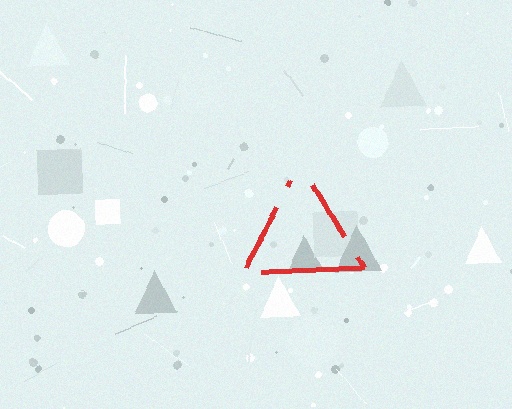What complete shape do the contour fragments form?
The contour fragments form a triangle.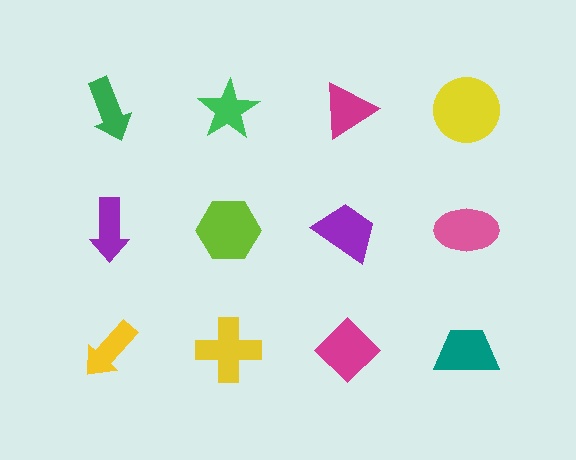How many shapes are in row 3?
4 shapes.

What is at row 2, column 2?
A lime hexagon.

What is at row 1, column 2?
A green star.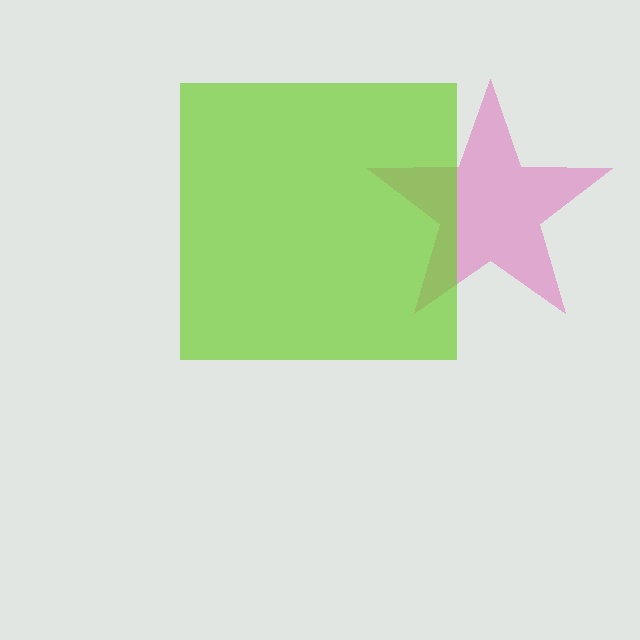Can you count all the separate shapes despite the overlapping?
Yes, there are 2 separate shapes.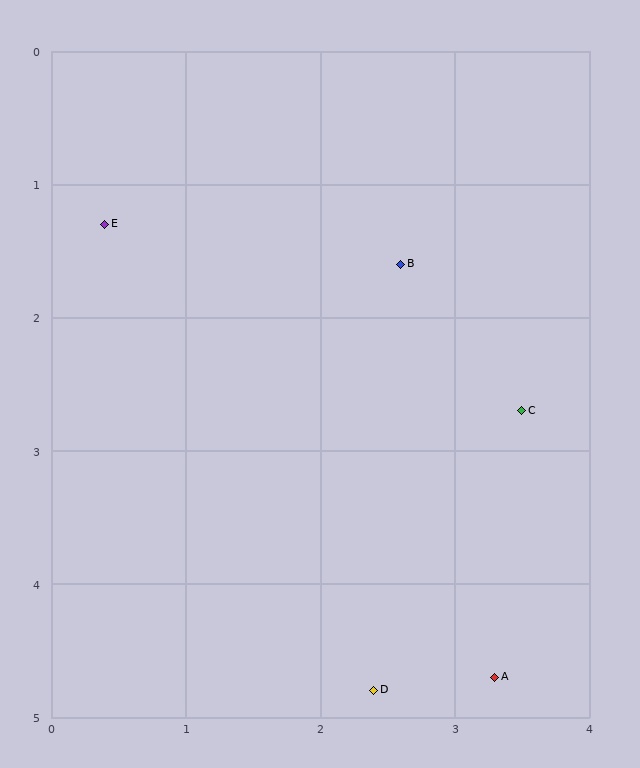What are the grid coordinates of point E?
Point E is at approximately (0.4, 1.3).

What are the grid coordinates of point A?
Point A is at approximately (3.3, 4.7).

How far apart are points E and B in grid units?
Points E and B are about 2.2 grid units apart.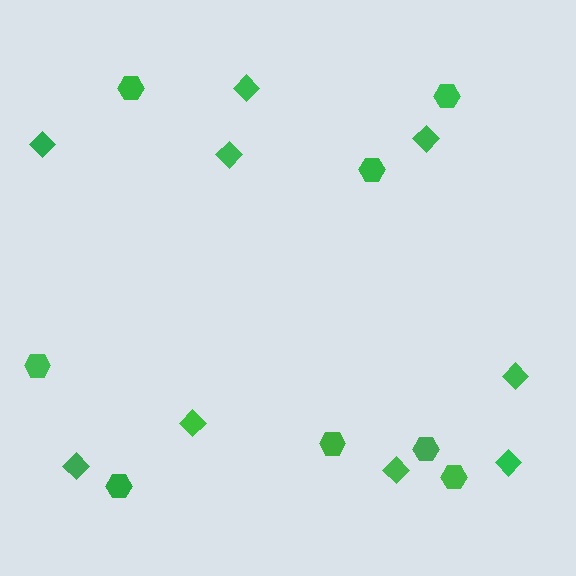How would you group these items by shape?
There are 2 groups: one group of hexagons (8) and one group of diamonds (9).